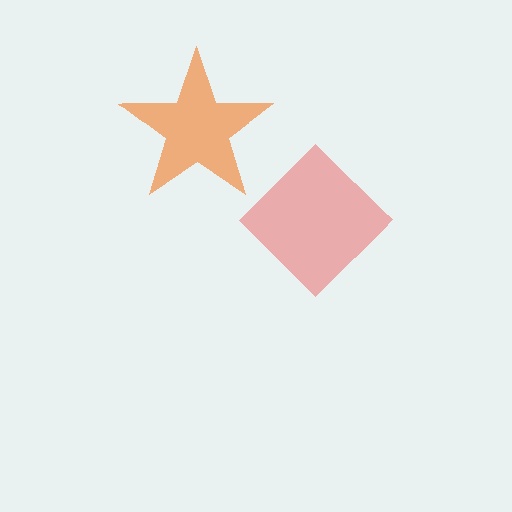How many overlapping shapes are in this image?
There are 2 overlapping shapes in the image.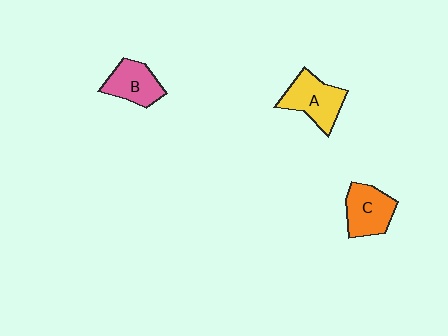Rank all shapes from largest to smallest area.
From largest to smallest: A (yellow), C (orange), B (pink).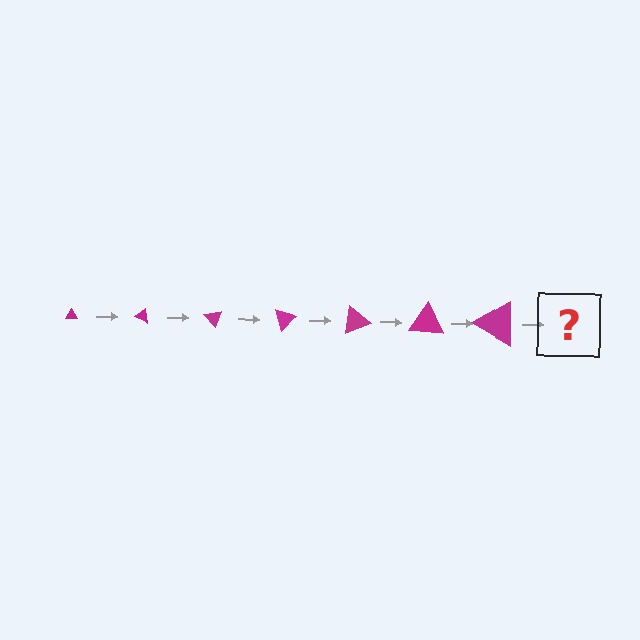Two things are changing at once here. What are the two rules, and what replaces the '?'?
The two rules are that the triangle grows larger each step and it rotates 25 degrees each step. The '?' should be a triangle, larger than the previous one and rotated 175 degrees from the start.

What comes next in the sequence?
The next element should be a triangle, larger than the previous one and rotated 175 degrees from the start.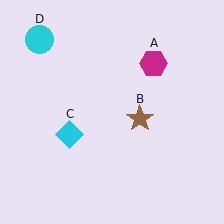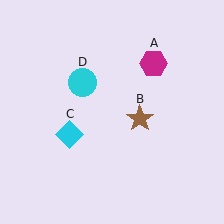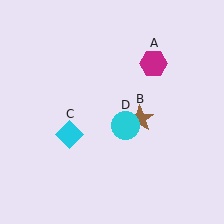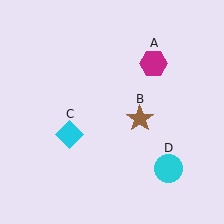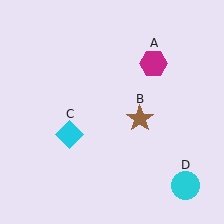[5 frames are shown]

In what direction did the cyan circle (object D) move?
The cyan circle (object D) moved down and to the right.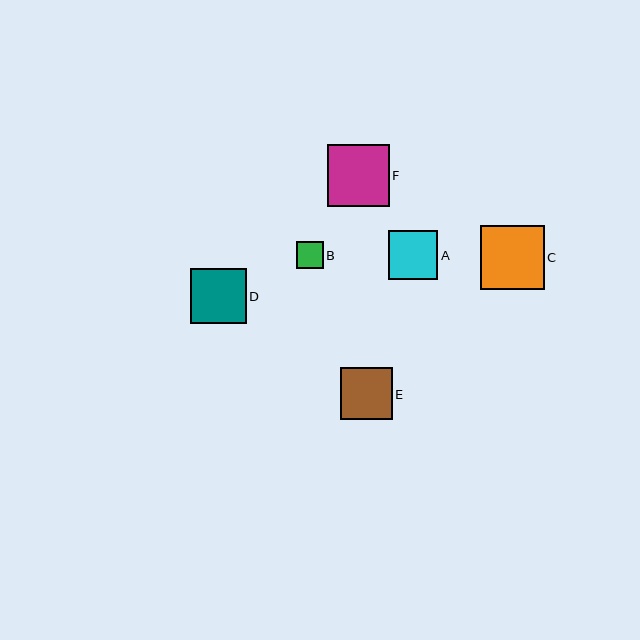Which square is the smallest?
Square B is the smallest with a size of approximately 27 pixels.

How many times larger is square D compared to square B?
Square D is approximately 2.1 times the size of square B.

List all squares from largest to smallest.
From largest to smallest: C, F, D, E, A, B.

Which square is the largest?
Square C is the largest with a size of approximately 64 pixels.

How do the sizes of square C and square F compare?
Square C and square F are approximately the same size.